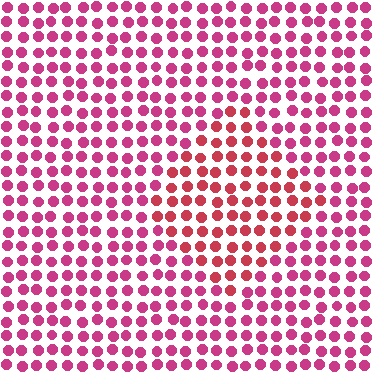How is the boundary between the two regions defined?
The boundary is defined purely by a slight shift in hue (about 23 degrees). Spacing, size, and orientation are identical on both sides.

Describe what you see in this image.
The image is filled with small magenta elements in a uniform arrangement. A diamond-shaped region is visible where the elements are tinted to a slightly different hue, forming a subtle color boundary.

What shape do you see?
I see a diamond.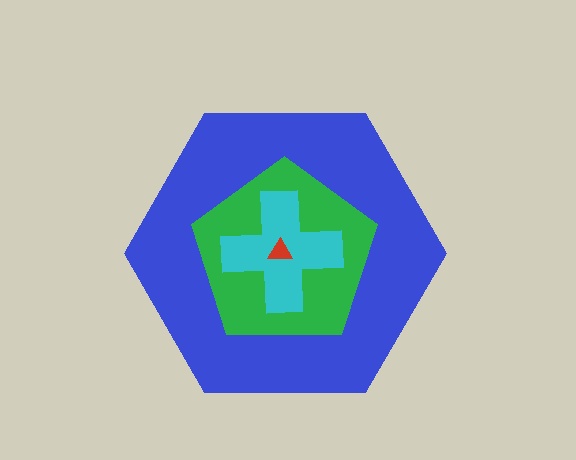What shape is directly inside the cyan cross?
The red triangle.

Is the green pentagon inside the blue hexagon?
Yes.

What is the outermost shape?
The blue hexagon.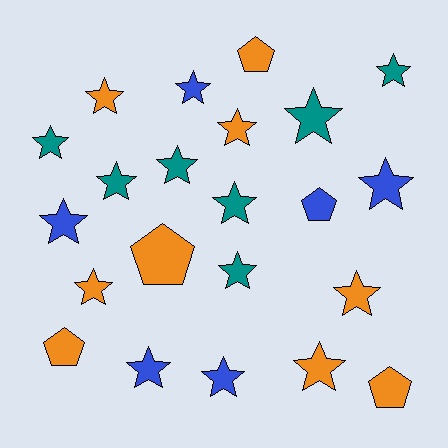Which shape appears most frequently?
Star, with 17 objects.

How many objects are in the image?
There are 22 objects.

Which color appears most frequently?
Orange, with 9 objects.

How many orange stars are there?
There are 5 orange stars.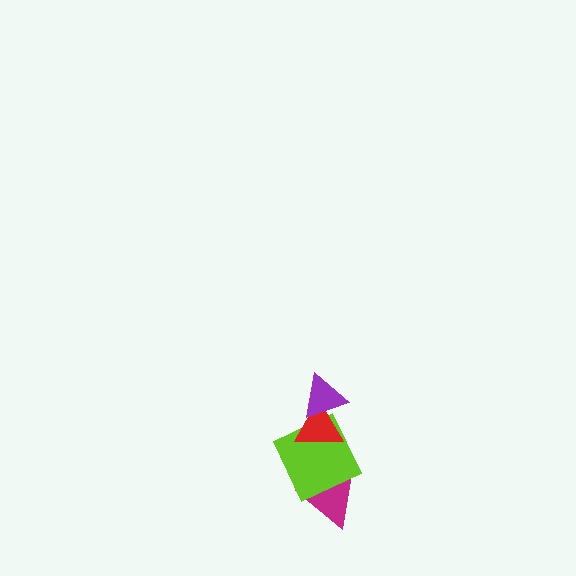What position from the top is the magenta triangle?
The magenta triangle is 4th from the top.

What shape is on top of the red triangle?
The purple triangle is on top of the red triangle.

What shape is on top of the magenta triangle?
The lime square is on top of the magenta triangle.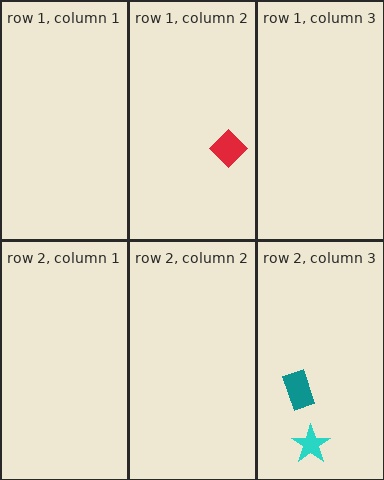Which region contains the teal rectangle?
The row 2, column 3 region.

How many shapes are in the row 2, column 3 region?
2.